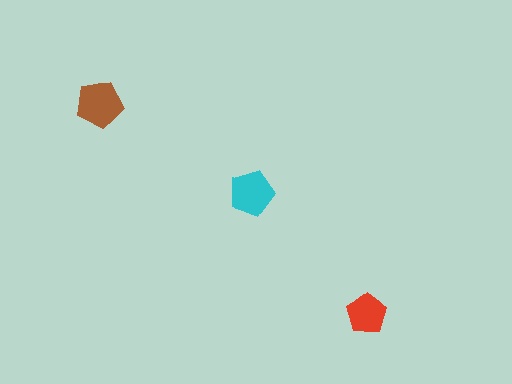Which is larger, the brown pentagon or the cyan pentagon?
The brown one.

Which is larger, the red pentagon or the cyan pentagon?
The cyan one.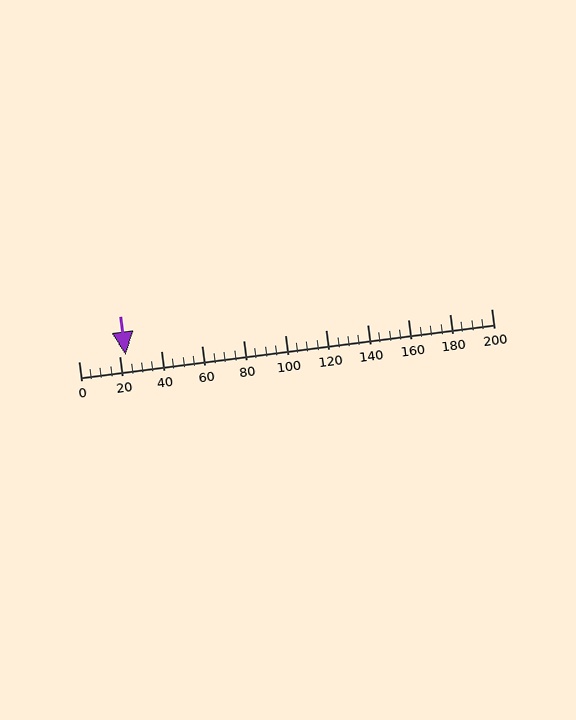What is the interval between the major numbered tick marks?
The major tick marks are spaced 20 units apart.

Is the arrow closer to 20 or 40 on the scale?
The arrow is closer to 20.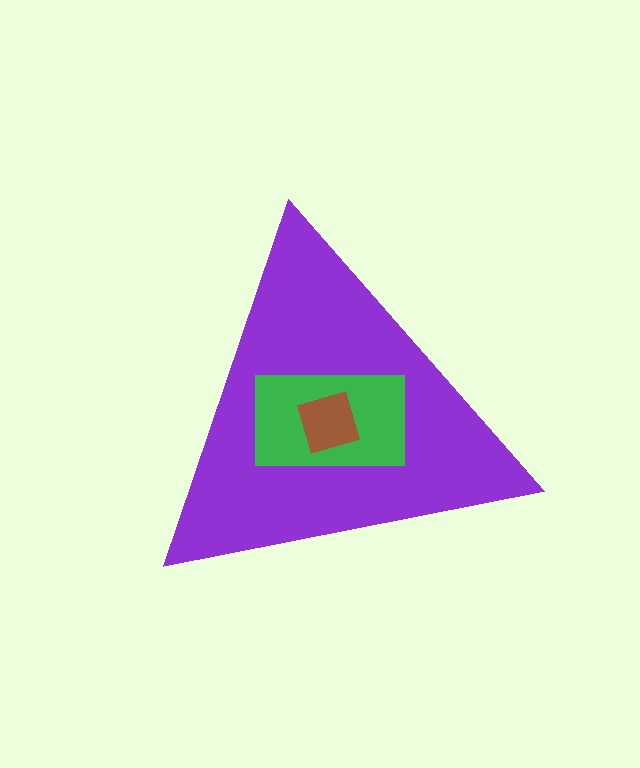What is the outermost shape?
The purple triangle.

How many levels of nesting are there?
3.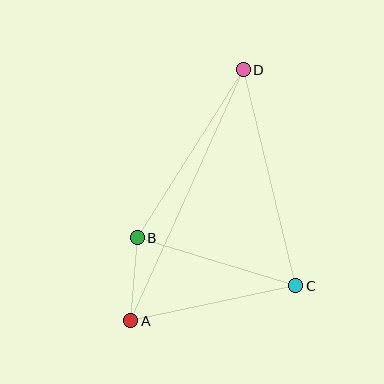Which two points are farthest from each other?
Points A and D are farthest from each other.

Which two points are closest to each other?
Points A and B are closest to each other.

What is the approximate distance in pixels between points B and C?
The distance between B and C is approximately 165 pixels.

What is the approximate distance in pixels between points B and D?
The distance between B and D is approximately 198 pixels.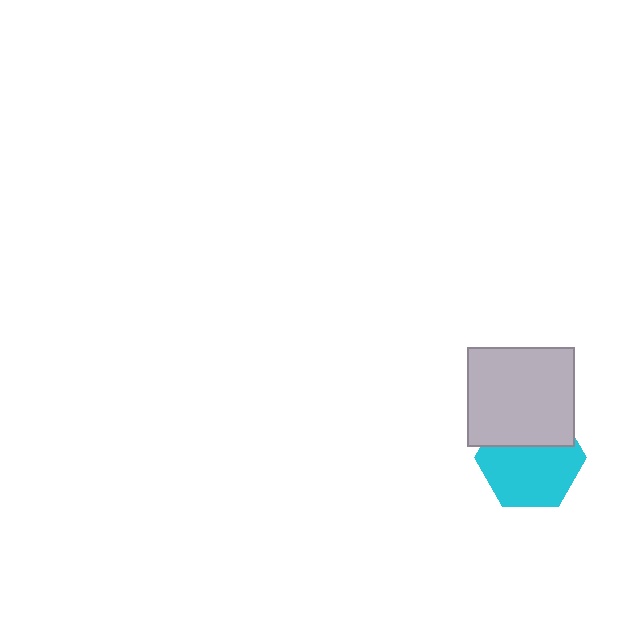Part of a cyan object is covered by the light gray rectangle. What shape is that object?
It is a hexagon.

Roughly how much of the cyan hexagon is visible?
About half of it is visible (roughly 64%).